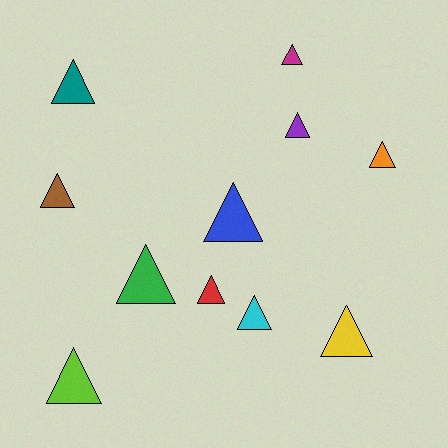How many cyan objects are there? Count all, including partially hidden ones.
There is 1 cyan object.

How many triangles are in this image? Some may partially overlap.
There are 11 triangles.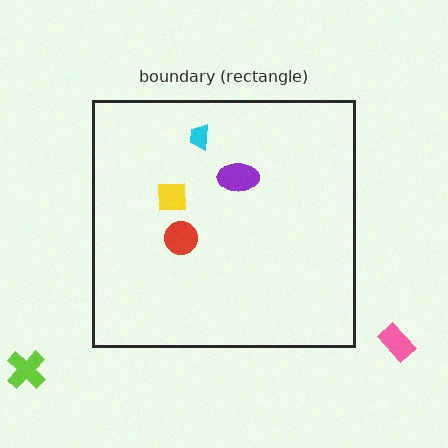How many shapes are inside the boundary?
4 inside, 2 outside.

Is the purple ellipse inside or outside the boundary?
Inside.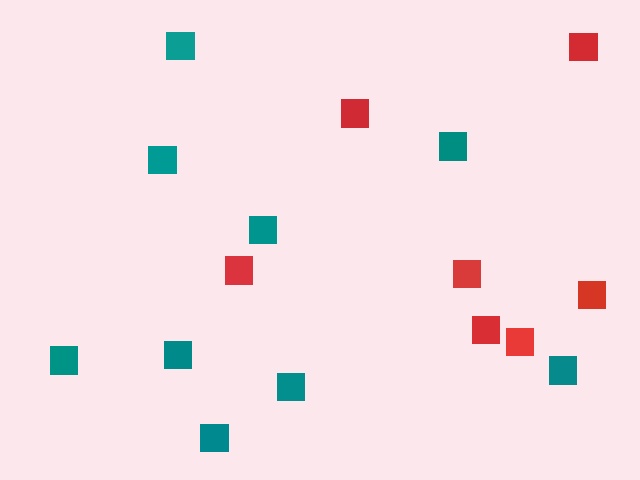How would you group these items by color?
There are 2 groups: one group of teal squares (9) and one group of red squares (7).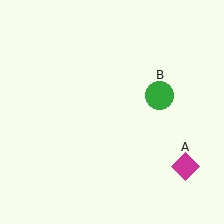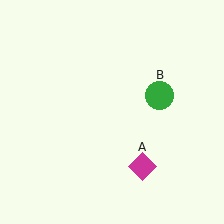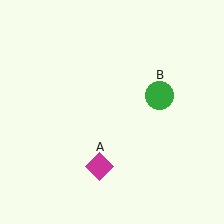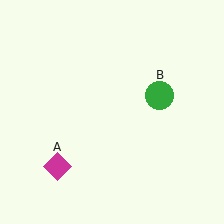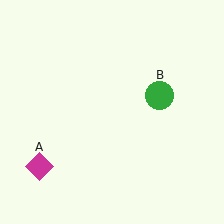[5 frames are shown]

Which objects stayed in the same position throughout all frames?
Green circle (object B) remained stationary.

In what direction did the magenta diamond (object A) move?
The magenta diamond (object A) moved left.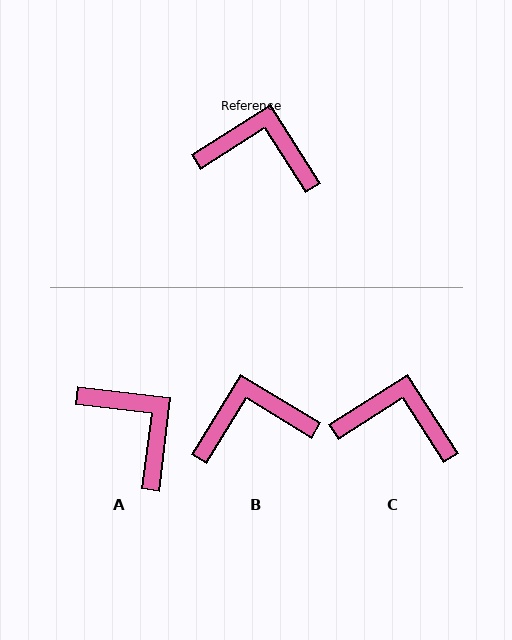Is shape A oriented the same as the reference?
No, it is off by about 39 degrees.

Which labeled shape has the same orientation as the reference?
C.